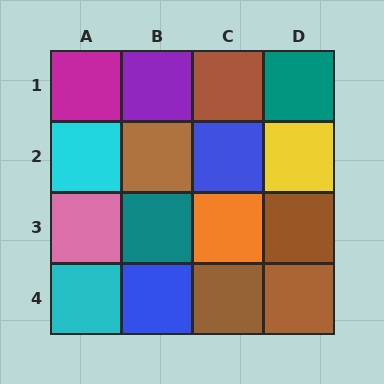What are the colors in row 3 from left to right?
Pink, teal, orange, brown.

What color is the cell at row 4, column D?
Brown.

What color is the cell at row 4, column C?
Brown.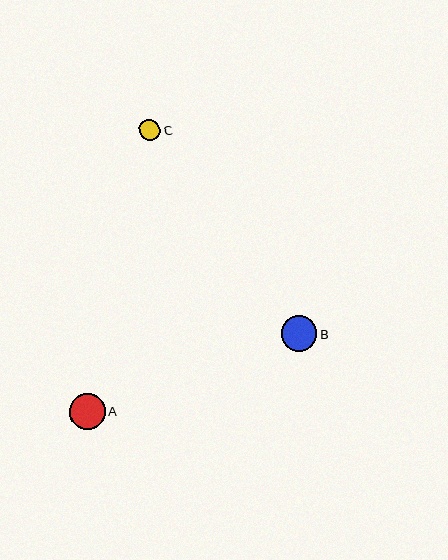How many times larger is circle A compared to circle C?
Circle A is approximately 1.6 times the size of circle C.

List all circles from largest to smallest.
From largest to smallest: B, A, C.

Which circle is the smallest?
Circle C is the smallest with a size of approximately 22 pixels.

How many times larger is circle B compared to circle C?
Circle B is approximately 1.6 times the size of circle C.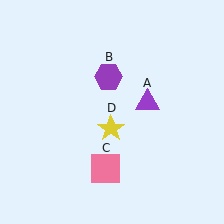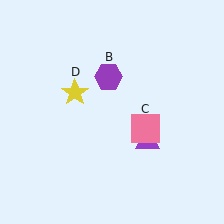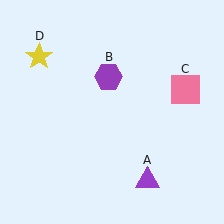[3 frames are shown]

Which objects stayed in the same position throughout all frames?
Purple hexagon (object B) remained stationary.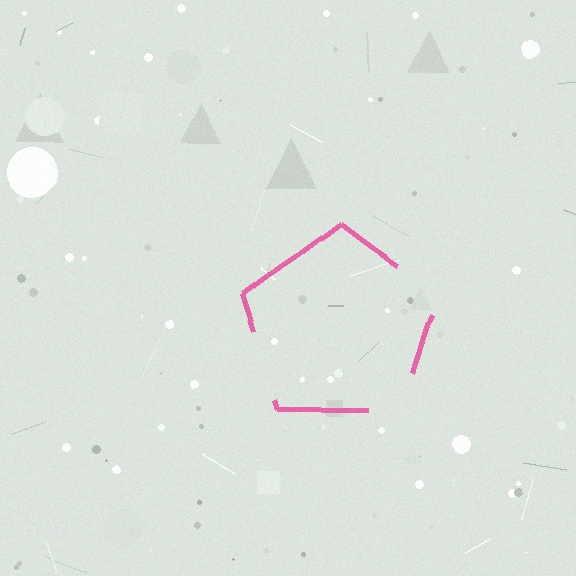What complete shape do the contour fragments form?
The contour fragments form a pentagon.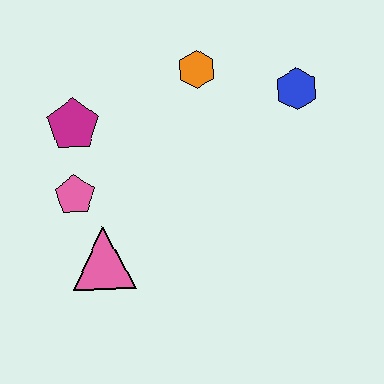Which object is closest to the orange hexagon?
The blue hexagon is closest to the orange hexagon.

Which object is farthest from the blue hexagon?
The pink triangle is farthest from the blue hexagon.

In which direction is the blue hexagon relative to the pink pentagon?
The blue hexagon is to the right of the pink pentagon.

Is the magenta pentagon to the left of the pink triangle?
Yes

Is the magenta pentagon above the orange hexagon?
No